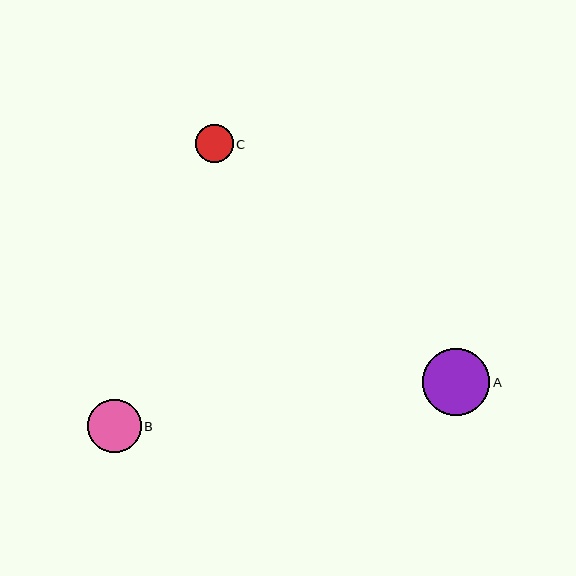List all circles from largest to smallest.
From largest to smallest: A, B, C.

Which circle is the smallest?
Circle C is the smallest with a size of approximately 38 pixels.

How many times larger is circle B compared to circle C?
Circle B is approximately 1.4 times the size of circle C.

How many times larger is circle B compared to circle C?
Circle B is approximately 1.4 times the size of circle C.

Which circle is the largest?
Circle A is the largest with a size of approximately 67 pixels.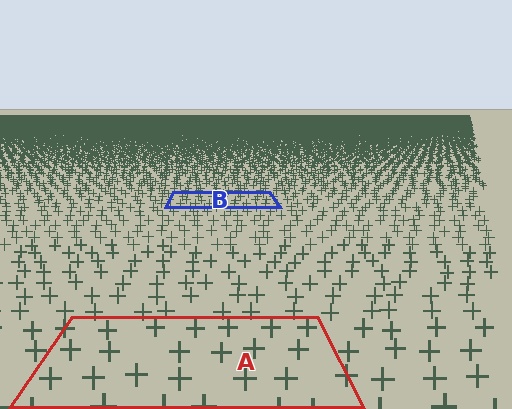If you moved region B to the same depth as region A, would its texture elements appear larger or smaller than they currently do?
They would appear larger. At a closer depth, the same texture elements are projected at a bigger on-screen size.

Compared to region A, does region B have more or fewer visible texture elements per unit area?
Region B has more texture elements per unit area — they are packed more densely because it is farther away.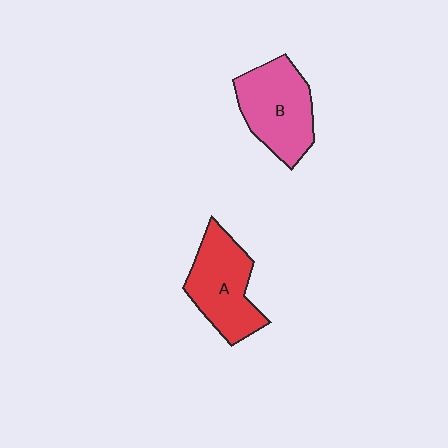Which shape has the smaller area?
Shape A (red).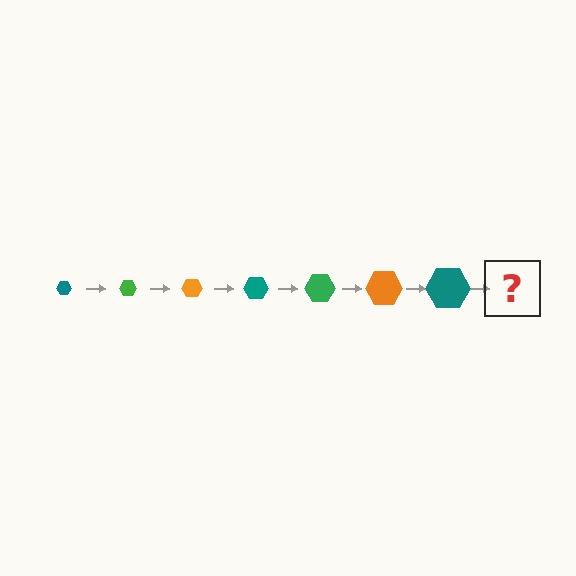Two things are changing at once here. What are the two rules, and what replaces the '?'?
The two rules are that the hexagon grows larger each step and the color cycles through teal, green, and orange. The '?' should be a green hexagon, larger than the previous one.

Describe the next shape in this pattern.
It should be a green hexagon, larger than the previous one.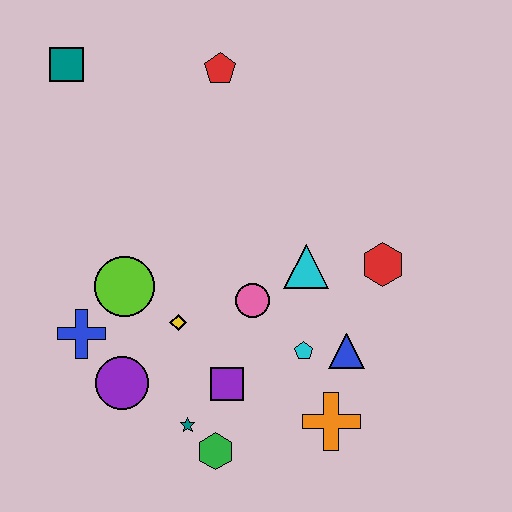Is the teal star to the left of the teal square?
No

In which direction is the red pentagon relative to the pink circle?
The red pentagon is above the pink circle.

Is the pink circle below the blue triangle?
No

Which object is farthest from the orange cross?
The teal square is farthest from the orange cross.